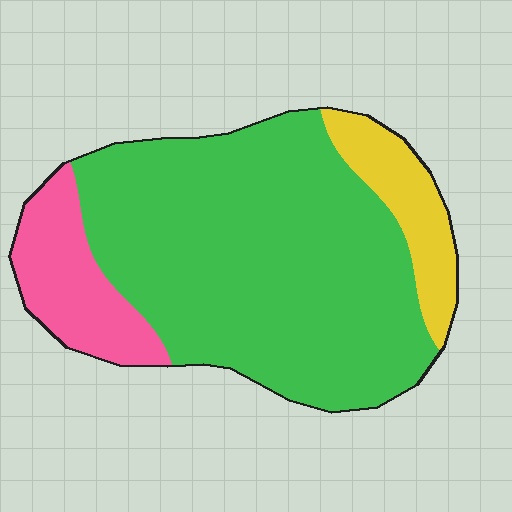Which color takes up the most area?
Green, at roughly 75%.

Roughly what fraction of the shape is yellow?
Yellow covers 12% of the shape.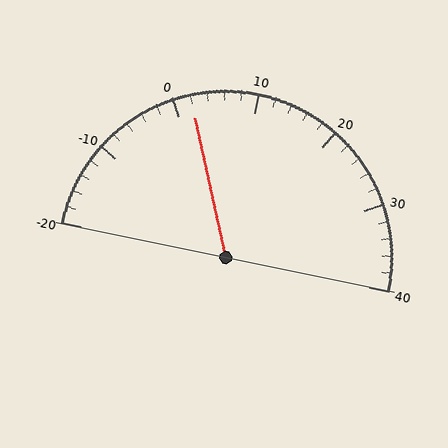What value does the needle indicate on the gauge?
The needle indicates approximately 2.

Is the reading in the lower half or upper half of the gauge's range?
The reading is in the lower half of the range (-20 to 40).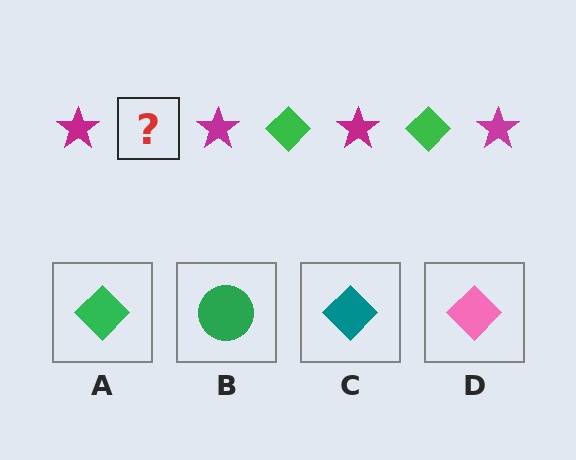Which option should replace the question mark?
Option A.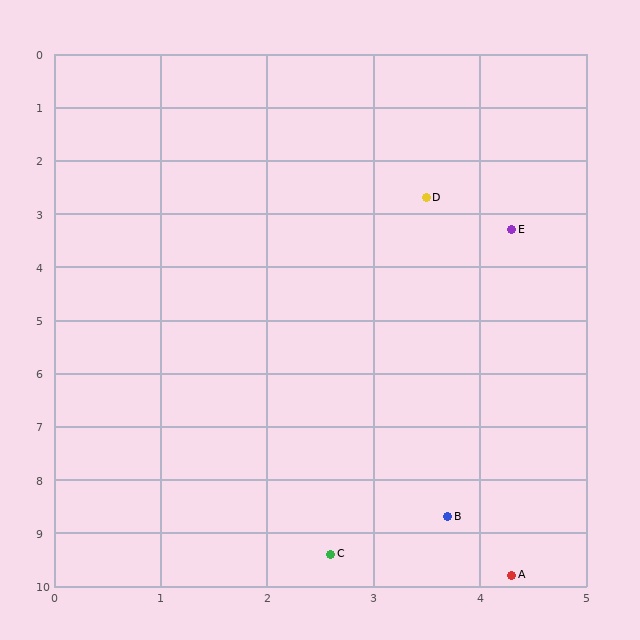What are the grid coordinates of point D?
Point D is at approximately (3.5, 2.7).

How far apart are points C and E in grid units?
Points C and E are about 6.3 grid units apart.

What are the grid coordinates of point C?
Point C is at approximately (2.6, 9.4).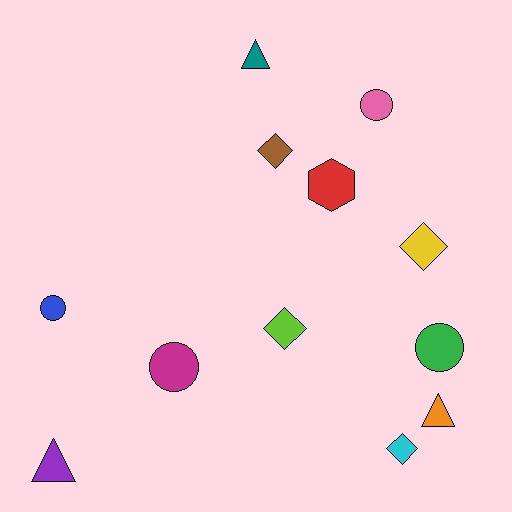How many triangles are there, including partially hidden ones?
There are 3 triangles.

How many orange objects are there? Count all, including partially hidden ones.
There is 1 orange object.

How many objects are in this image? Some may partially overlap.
There are 12 objects.